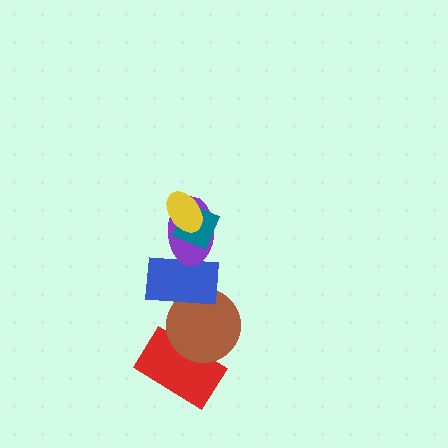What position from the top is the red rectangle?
The red rectangle is 6th from the top.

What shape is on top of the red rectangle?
The brown circle is on top of the red rectangle.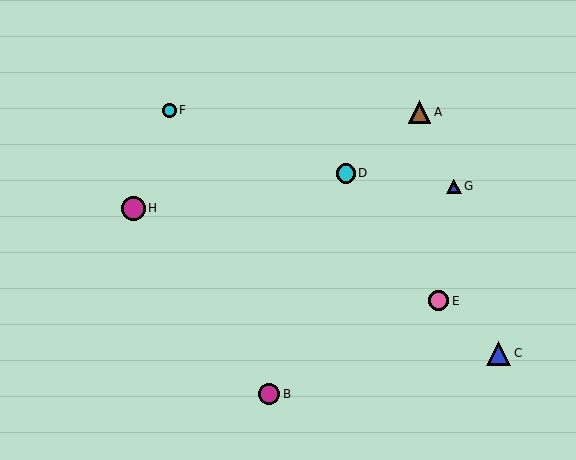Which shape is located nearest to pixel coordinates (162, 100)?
The cyan circle (labeled F) at (169, 110) is nearest to that location.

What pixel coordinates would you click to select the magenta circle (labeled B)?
Click at (269, 394) to select the magenta circle B.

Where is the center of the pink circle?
The center of the pink circle is at (438, 301).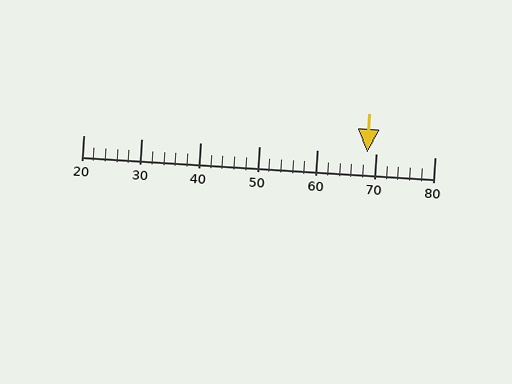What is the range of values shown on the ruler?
The ruler shows values from 20 to 80.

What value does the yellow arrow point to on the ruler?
The yellow arrow points to approximately 68.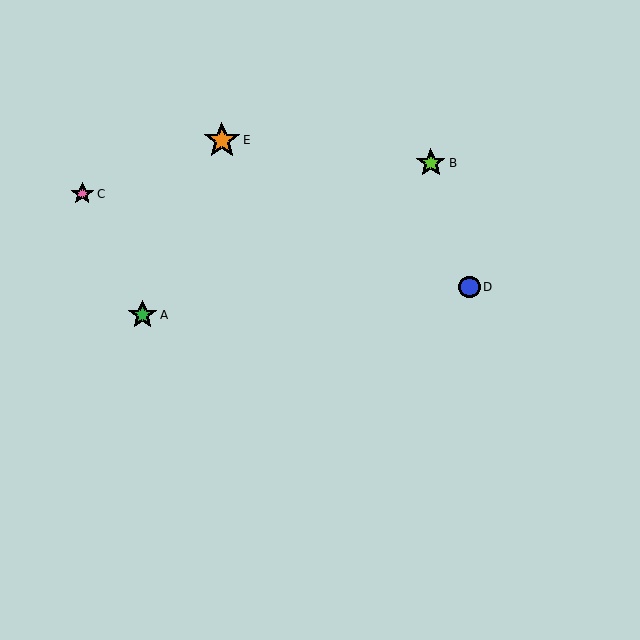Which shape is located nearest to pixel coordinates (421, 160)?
The lime star (labeled B) at (431, 163) is nearest to that location.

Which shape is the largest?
The orange star (labeled E) is the largest.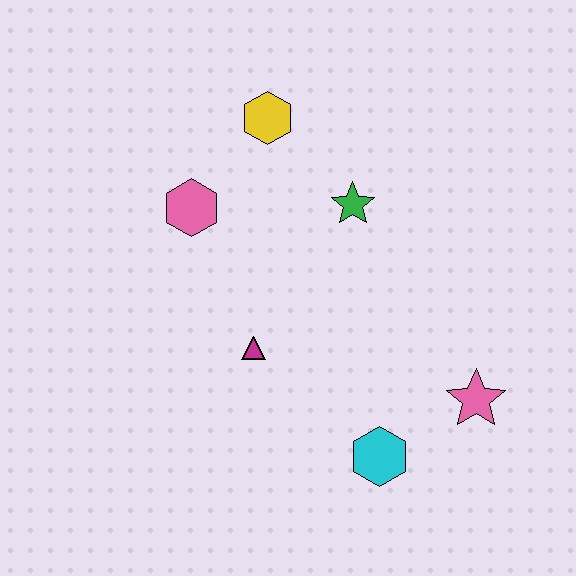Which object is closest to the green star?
The yellow hexagon is closest to the green star.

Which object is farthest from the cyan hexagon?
The yellow hexagon is farthest from the cyan hexagon.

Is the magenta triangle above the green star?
No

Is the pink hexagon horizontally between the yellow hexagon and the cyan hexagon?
No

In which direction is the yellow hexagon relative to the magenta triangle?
The yellow hexagon is above the magenta triangle.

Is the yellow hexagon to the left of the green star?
Yes